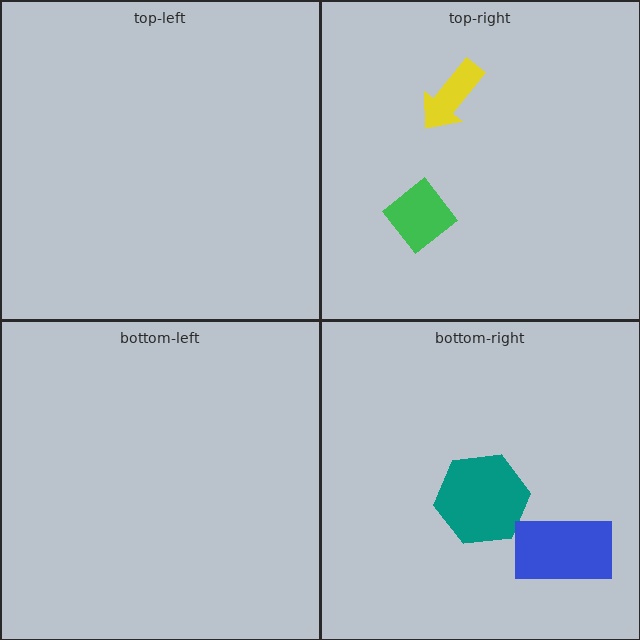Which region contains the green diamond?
The top-right region.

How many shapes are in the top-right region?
2.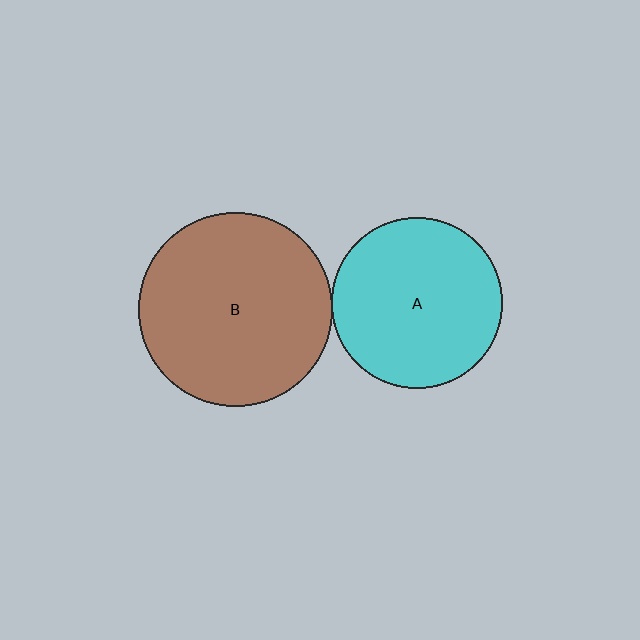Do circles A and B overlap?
Yes.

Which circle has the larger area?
Circle B (brown).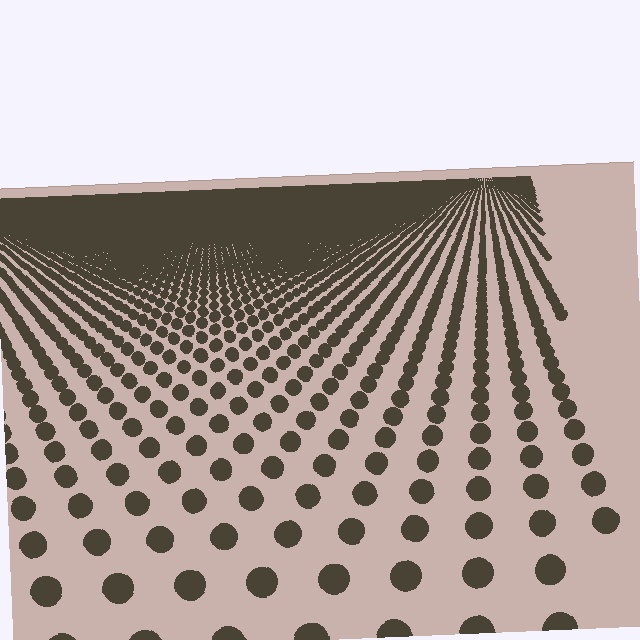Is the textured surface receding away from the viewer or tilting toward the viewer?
The surface is receding away from the viewer. Texture elements get smaller and denser toward the top.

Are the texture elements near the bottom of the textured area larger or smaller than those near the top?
Larger. Near the bottom, elements are closer to the viewer and appear at a bigger on-screen size.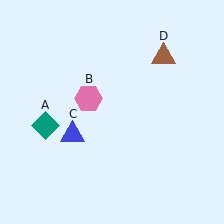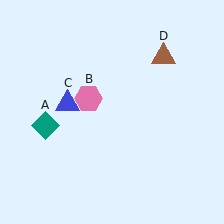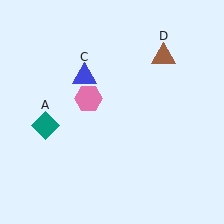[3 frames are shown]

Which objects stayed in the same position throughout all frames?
Teal diamond (object A) and pink hexagon (object B) and brown triangle (object D) remained stationary.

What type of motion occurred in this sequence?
The blue triangle (object C) rotated clockwise around the center of the scene.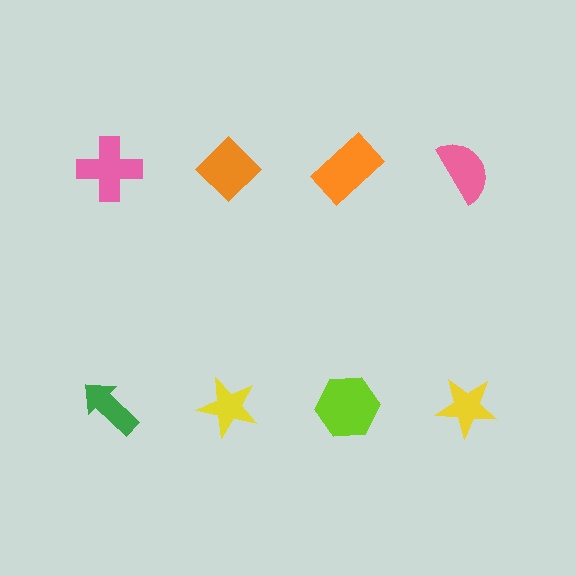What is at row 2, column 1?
A green arrow.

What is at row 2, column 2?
A yellow star.